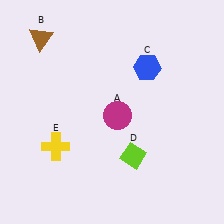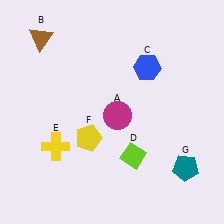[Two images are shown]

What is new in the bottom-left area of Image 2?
A yellow pentagon (F) was added in the bottom-left area of Image 2.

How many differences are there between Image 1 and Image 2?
There are 2 differences between the two images.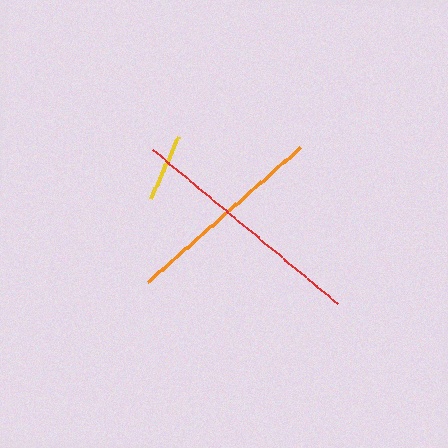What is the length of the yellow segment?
The yellow segment is approximately 67 pixels long.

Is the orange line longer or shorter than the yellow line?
The orange line is longer than the yellow line.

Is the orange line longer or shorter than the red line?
The red line is longer than the orange line.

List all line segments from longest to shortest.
From longest to shortest: red, orange, yellow.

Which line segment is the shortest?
The yellow line is the shortest at approximately 67 pixels.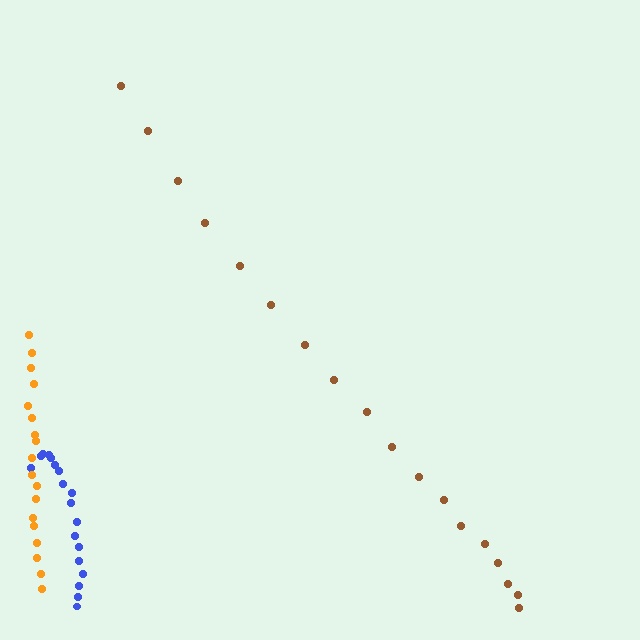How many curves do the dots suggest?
There are 3 distinct paths.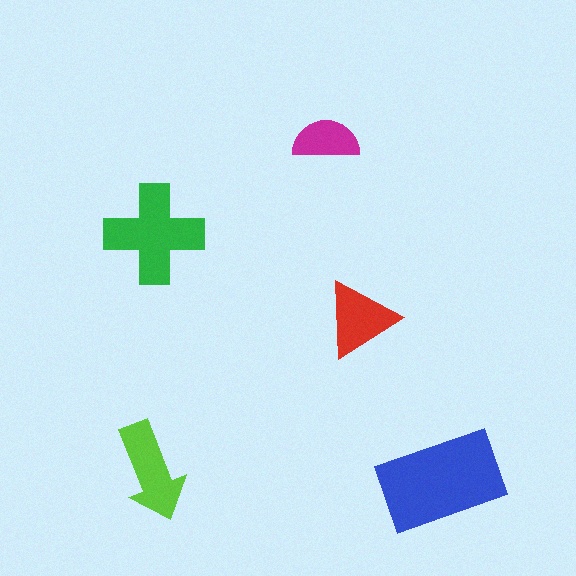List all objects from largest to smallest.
The blue rectangle, the green cross, the lime arrow, the red triangle, the magenta semicircle.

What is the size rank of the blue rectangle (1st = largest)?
1st.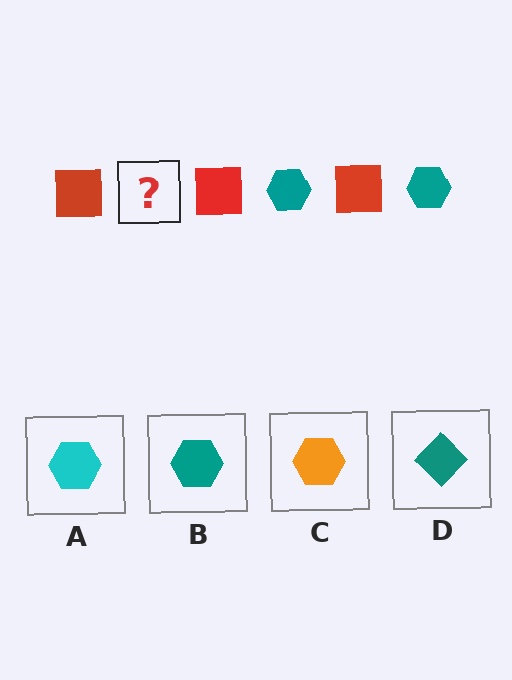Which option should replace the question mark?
Option B.